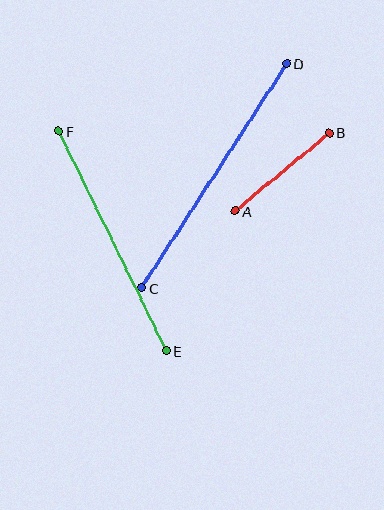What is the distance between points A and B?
The distance is approximately 123 pixels.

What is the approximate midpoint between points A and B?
The midpoint is at approximately (282, 172) pixels.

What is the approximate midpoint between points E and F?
The midpoint is at approximately (112, 241) pixels.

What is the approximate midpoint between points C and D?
The midpoint is at approximately (214, 176) pixels.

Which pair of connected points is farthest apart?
Points C and D are farthest apart.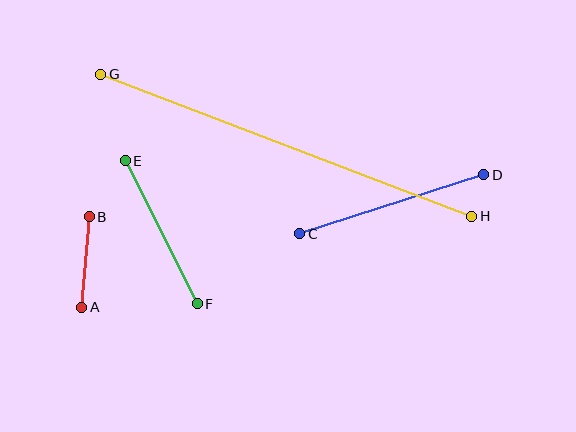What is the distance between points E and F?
The distance is approximately 160 pixels.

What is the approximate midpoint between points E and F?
The midpoint is at approximately (161, 232) pixels.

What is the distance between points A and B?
The distance is approximately 91 pixels.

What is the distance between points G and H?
The distance is approximately 397 pixels.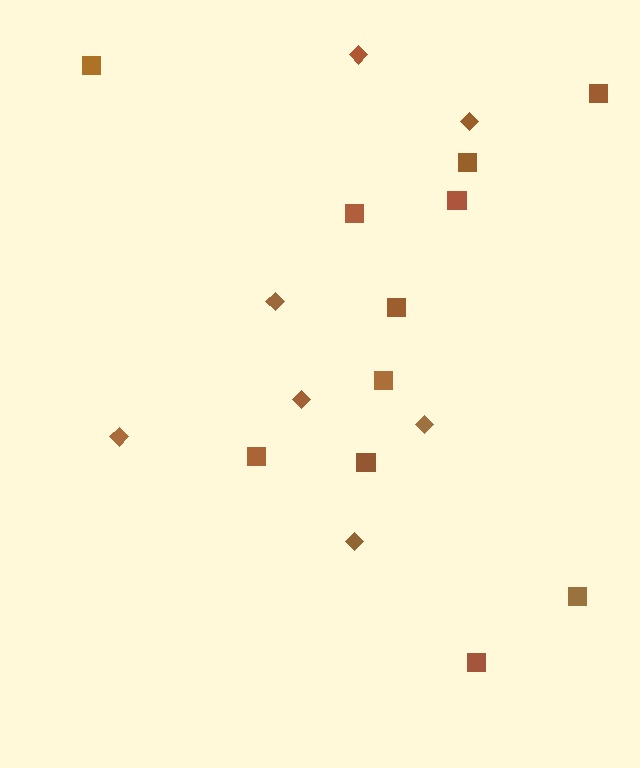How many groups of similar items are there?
There are 2 groups: one group of squares (11) and one group of diamonds (7).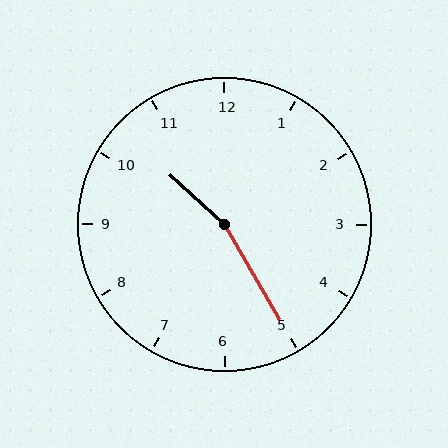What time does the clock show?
10:25.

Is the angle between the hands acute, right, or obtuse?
It is obtuse.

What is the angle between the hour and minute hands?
Approximately 162 degrees.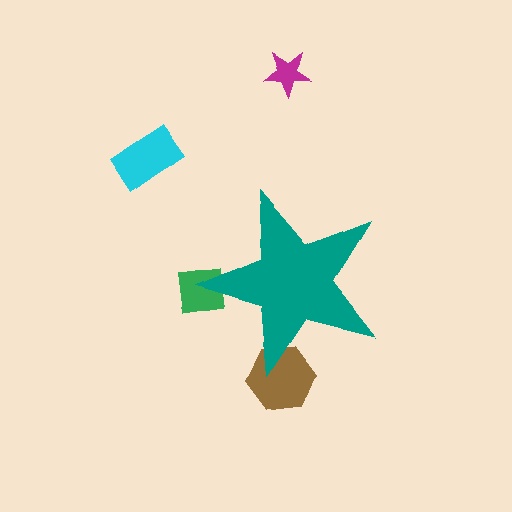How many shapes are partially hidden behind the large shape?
2 shapes are partially hidden.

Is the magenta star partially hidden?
No, the magenta star is fully visible.